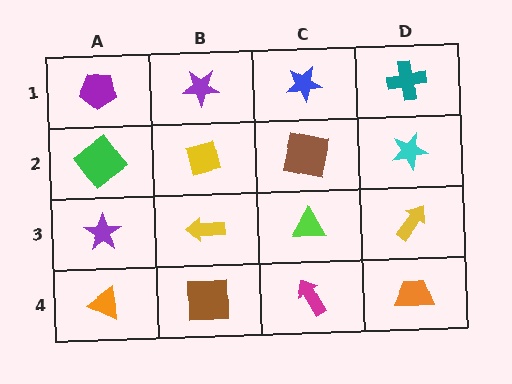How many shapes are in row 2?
4 shapes.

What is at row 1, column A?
A purple pentagon.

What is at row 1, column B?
A purple star.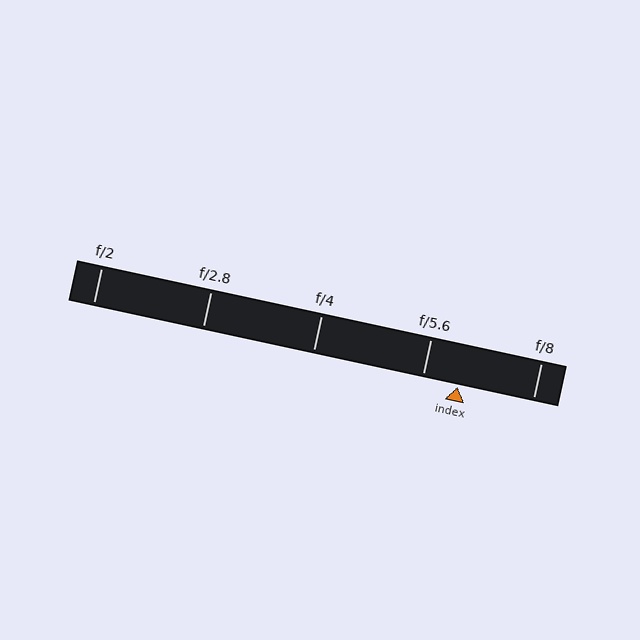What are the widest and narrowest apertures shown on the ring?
The widest aperture shown is f/2 and the narrowest is f/8.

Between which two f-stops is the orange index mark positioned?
The index mark is between f/5.6 and f/8.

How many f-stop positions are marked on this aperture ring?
There are 5 f-stop positions marked.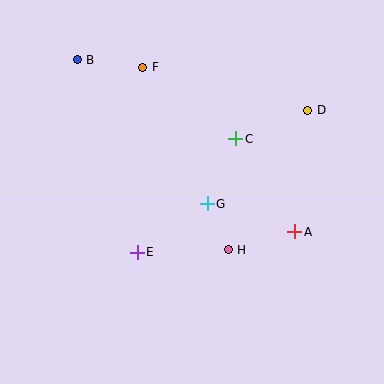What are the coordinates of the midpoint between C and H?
The midpoint between C and H is at (232, 194).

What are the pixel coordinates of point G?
Point G is at (207, 204).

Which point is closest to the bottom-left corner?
Point E is closest to the bottom-left corner.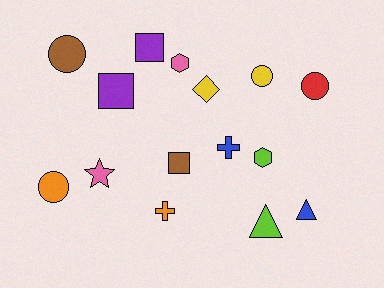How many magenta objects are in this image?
There are no magenta objects.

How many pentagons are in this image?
There are no pentagons.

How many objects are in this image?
There are 15 objects.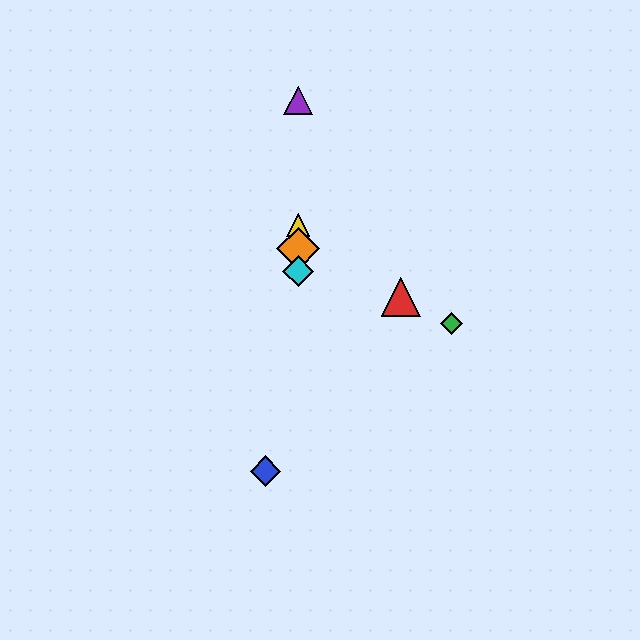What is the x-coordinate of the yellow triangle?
The yellow triangle is at x≈298.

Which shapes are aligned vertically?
The yellow triangle, the purple triangle, the orange diamond, the cyan diamond are aligned vertically.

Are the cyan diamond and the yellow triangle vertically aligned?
Yes, both are at x≈298.